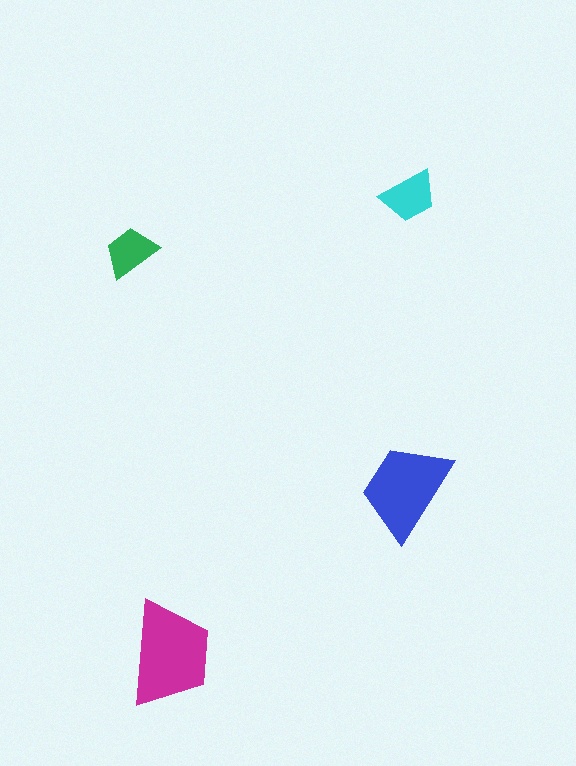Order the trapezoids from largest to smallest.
the magenta one, the blue one, the cyan one, the green one.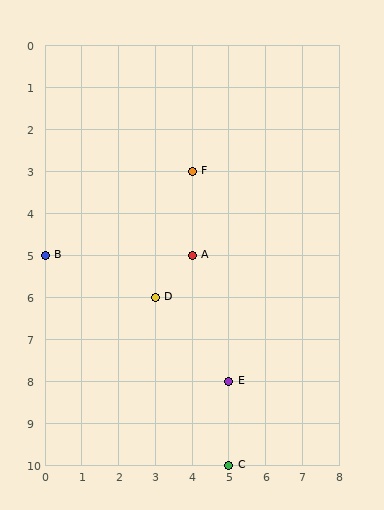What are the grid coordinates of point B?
Point B is at grid coordinates (0, 5).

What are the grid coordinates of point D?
Point D is at grid coordinates (3, 6).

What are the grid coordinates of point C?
Point C is at grid coordinates (5, 10).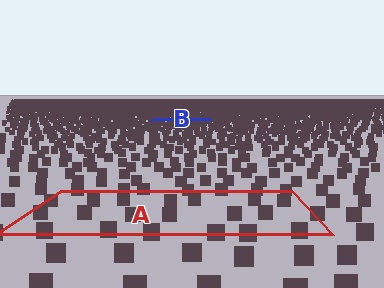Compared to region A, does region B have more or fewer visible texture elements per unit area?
Region B has more texture elements per unit area — they are packed more densely because it is farther away.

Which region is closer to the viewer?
Region A is closer. The texture elements there are larger and more spread out.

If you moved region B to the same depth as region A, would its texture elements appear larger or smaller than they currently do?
They would appear larger. At a closer depth, the same texture elements are projected at a bigger on-screen size.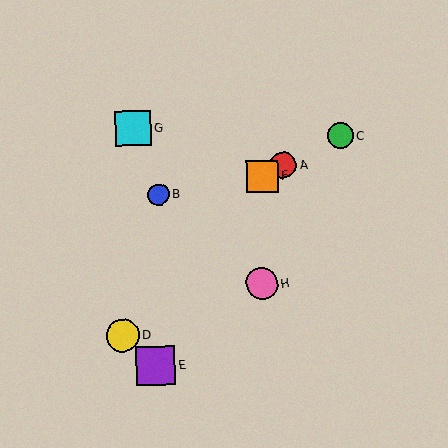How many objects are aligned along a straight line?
3 objects (A, C, F) are aligned along a straight line.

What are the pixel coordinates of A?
Object A is at (283, 165).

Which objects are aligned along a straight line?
Objects A, C, F are aligned along a straight line.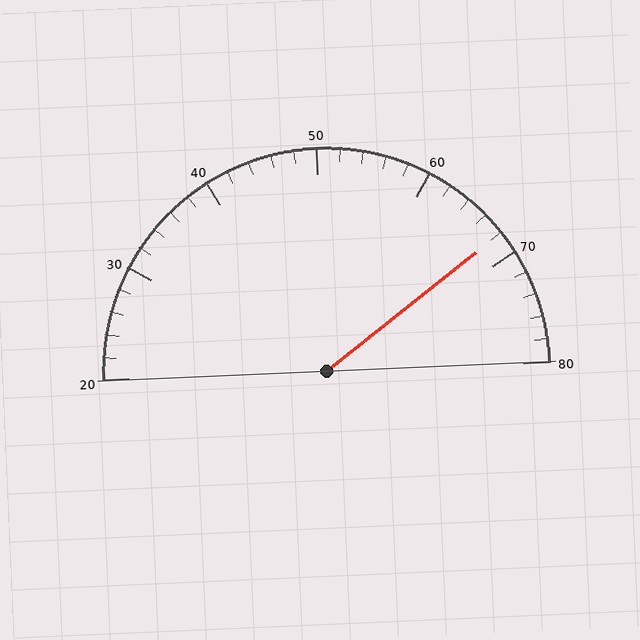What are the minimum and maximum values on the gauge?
The gauge ranges from 20 to 80.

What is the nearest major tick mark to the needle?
The nearest major tick mark is 70.